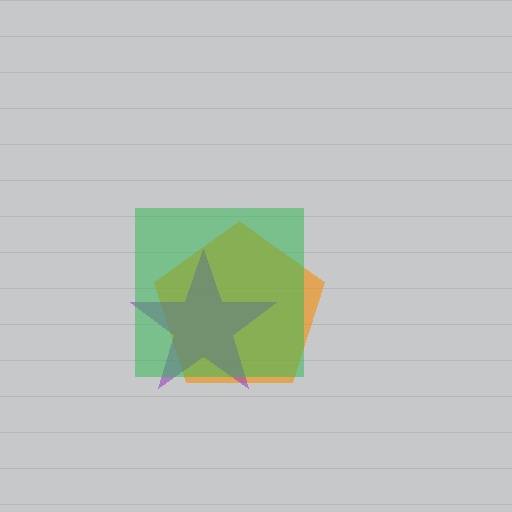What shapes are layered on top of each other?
The layered shapes are: an orange pentagon, a purple star, a green square.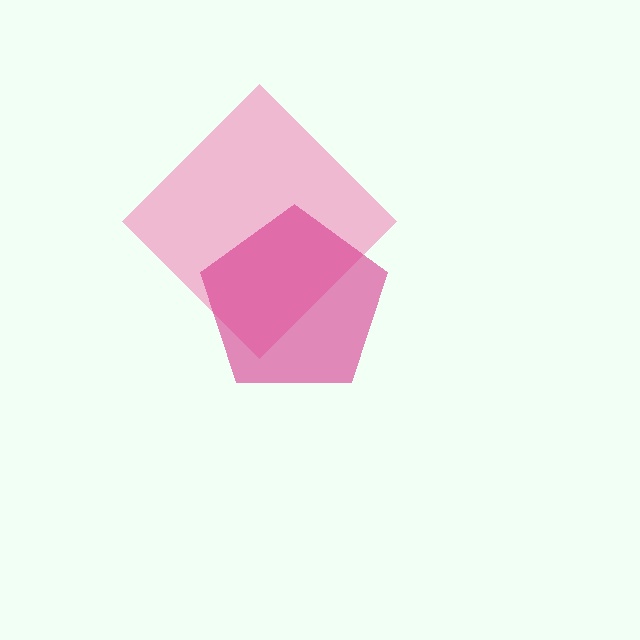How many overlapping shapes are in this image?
There are 2 overlapping shapes in the image.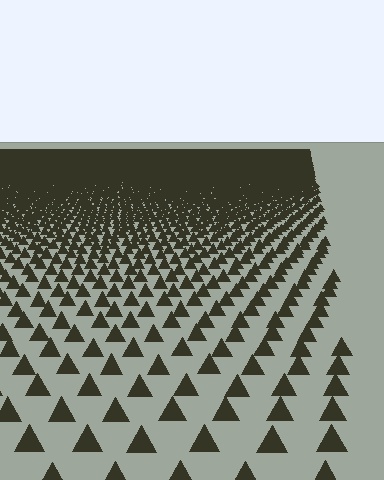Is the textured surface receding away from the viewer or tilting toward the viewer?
The surface is receding away from the viewer. Texture elements get smaller and denser toward the top.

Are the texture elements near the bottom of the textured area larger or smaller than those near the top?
Larger. Near the bottom, elements are closer to the viewer and appear at a bigger on-screen size.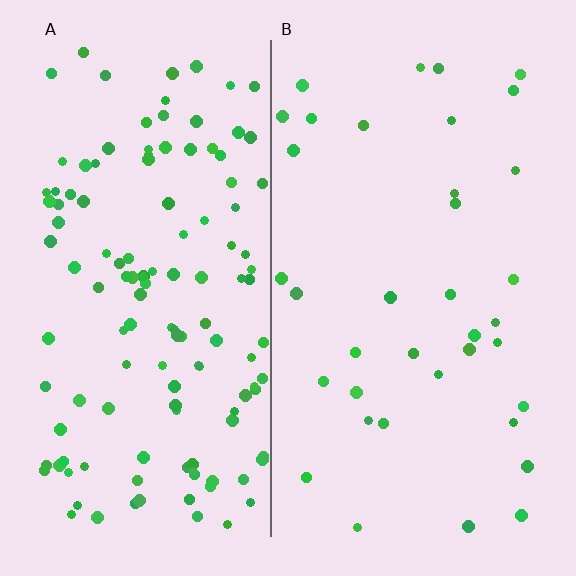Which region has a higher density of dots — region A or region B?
A (the left).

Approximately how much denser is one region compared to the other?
Approximately 3.6× — region A over region B.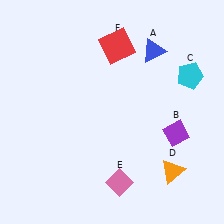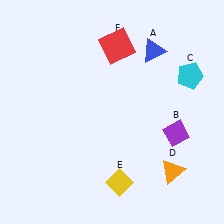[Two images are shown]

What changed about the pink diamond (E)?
In Image 1, E is pink. In Image 2, it changed to yellow.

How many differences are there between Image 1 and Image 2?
There is 1 difference between the two images.